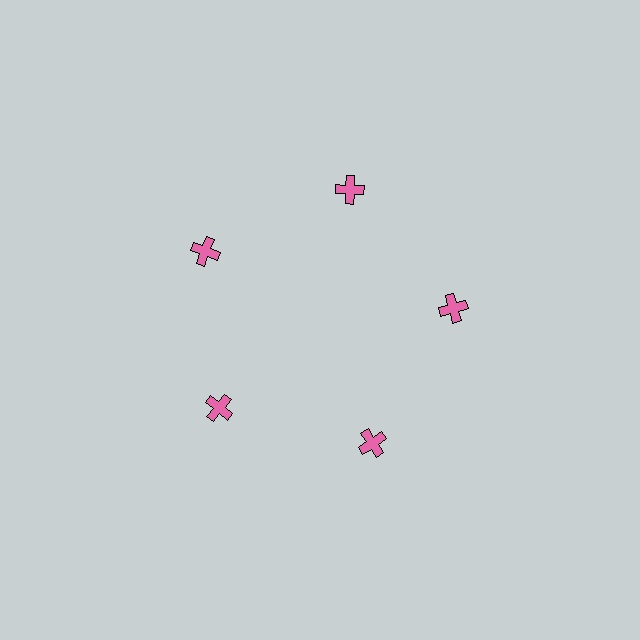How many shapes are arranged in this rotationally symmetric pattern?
There are 5 shapes, arranged in 5 groups of 1.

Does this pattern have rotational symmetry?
Yes, this pattern has 5-fold rotational symmetry. It looks the same after rotating 72 degrees around the center.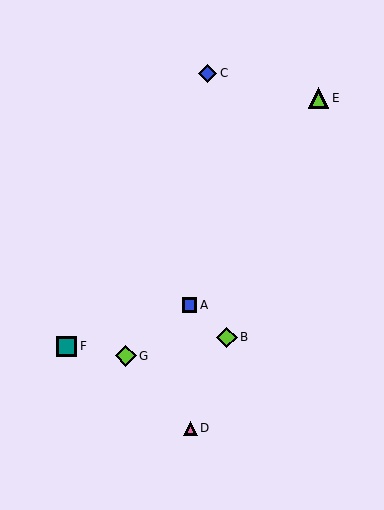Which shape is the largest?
The lime diamond (labeled G) is the largest.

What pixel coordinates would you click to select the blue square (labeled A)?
Click at (189, 305) to select the blue square A.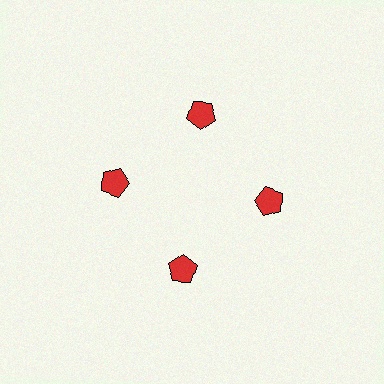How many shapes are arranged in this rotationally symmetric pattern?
There are 4 shapes, arranged in 4 groups of 1.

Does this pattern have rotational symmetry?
Yes, this pattern has 4-fold rotational symmetry. It looks the same after rotating 90 degrees around the center.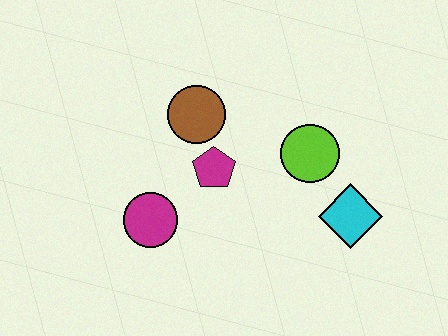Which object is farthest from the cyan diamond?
The magenta circle is farthest from the cyan diamond.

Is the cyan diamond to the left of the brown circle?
No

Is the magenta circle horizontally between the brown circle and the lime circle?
No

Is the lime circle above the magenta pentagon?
Yes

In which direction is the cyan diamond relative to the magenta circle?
The cyan diamond is to the right of the magenta circle.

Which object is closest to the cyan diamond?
The lime circle is closest to the cyan diamond.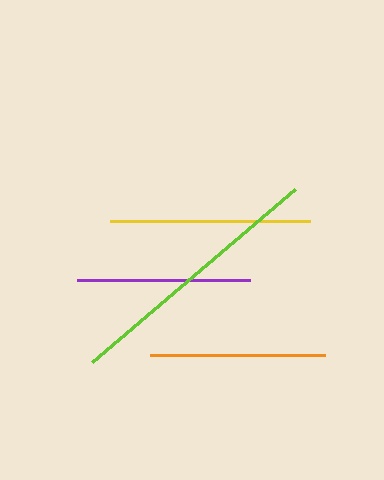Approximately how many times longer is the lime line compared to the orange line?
The lime line is approximately 1.5 times the length of the orange line.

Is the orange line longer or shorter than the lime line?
The lime line is longer than the orange line.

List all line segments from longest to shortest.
From longest to shortest: lime, yellow, orange, purple.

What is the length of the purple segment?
The purple segment is approximately 173 pixels long.